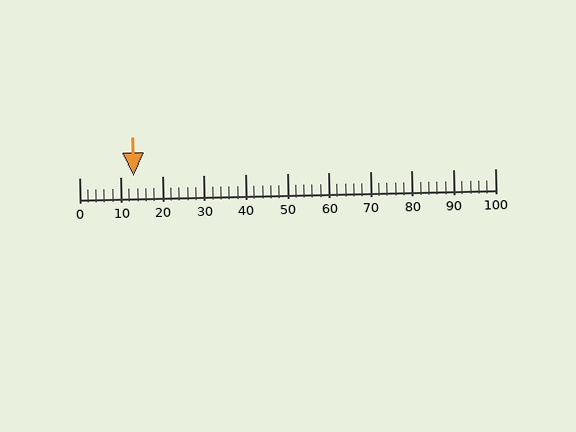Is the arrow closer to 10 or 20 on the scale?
The arrow is closer to 10.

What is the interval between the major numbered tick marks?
The major tick marks are spaced 10 units apart.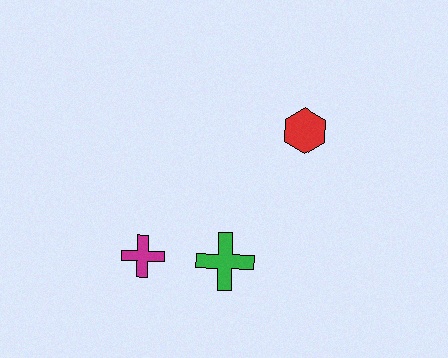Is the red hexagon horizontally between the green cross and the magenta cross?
No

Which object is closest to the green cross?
The magenta cross is closest to the green cross.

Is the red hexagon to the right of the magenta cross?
Yes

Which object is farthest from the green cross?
The red hexagon is farthest from the green cross.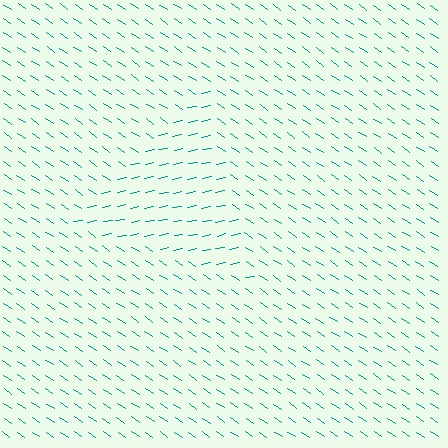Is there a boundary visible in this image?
Yes, there is a texture boundary formed by a change in line orientation.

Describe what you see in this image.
The image is filled with small teal line segments. A triangle region in the image has lines oriented differently from the surrounding lines, creating a visible texture boundary.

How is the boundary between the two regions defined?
The boundary is defined purely by a change in line orientation (approximately 45 degrees difference). All lines are the same color and thickness.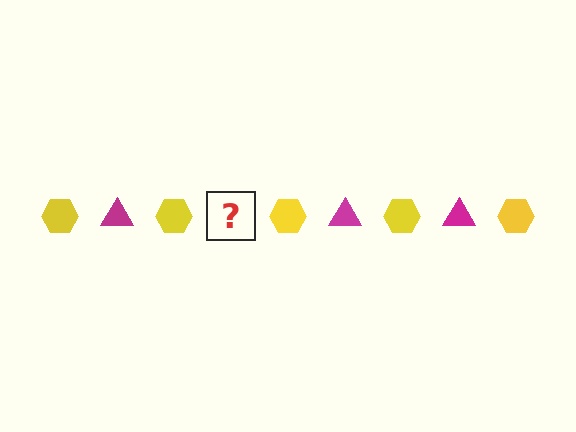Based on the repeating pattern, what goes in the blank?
The blank should be a magenta triangle.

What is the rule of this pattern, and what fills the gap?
The rule is that the pattern alternates between yellow hexagon and magenta triangle. The gap should be filled with a magenta triangle.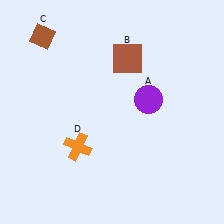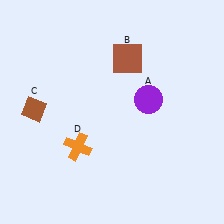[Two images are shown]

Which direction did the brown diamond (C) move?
The brown diamond (C) moved down.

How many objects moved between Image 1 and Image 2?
1 object moved between the two images.